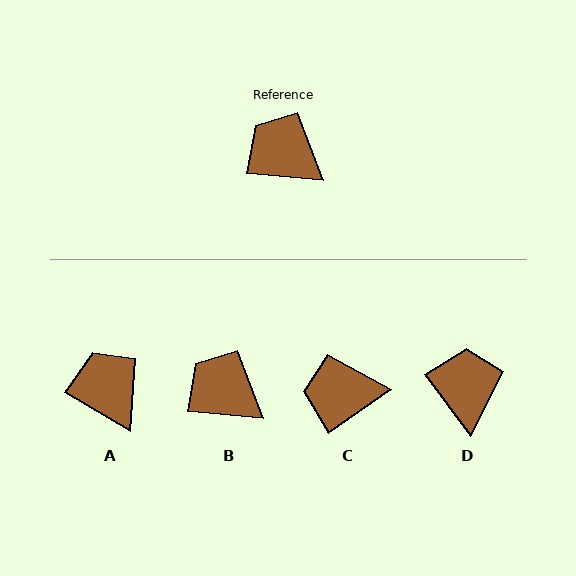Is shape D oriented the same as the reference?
No, it is off by about 48 degrees.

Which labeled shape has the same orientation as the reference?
B.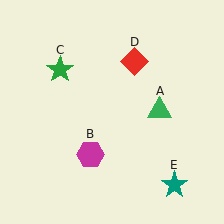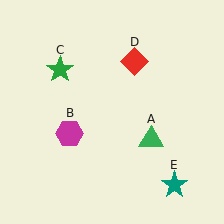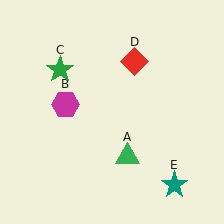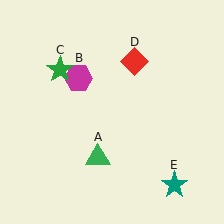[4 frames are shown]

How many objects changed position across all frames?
2 objects changed position: green triangle (object A), magenta hexagon (object B).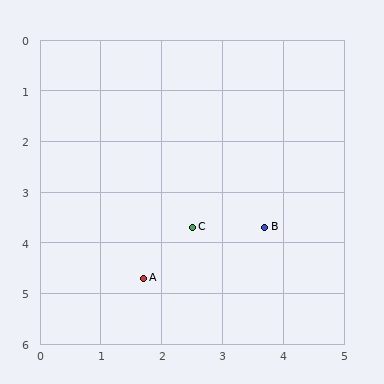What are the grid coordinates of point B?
Point B is at approximately (3.7, 3.7).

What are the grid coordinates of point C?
Point C is at approximately (2.5, 3.7).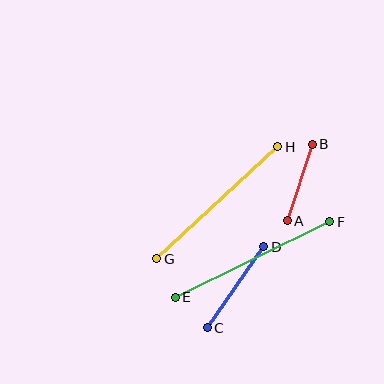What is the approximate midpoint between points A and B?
The midpoint is at approximately (300, 182) pixels.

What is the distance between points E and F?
The distance is approximately 172 pixels.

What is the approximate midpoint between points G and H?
The midpoint is at approximately (217, 203) pixels.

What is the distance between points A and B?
The distance is approximately 81 pixels.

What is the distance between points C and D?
The distance is approximately 98 pixels.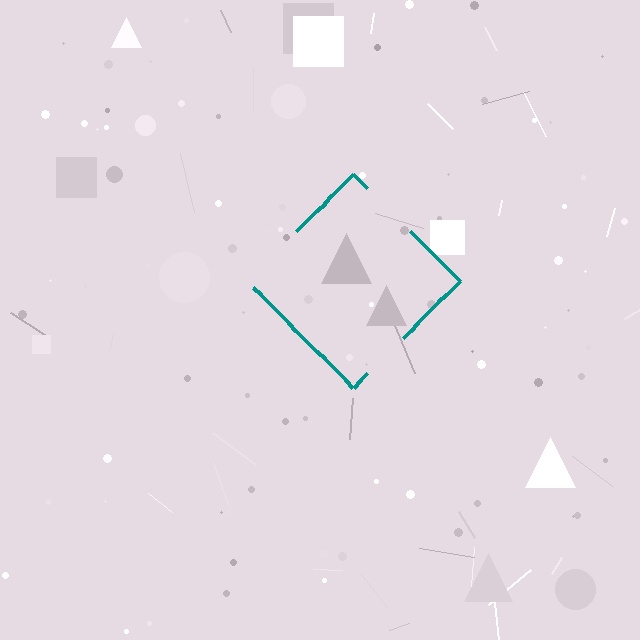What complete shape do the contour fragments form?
The contour fragments form a diamond.